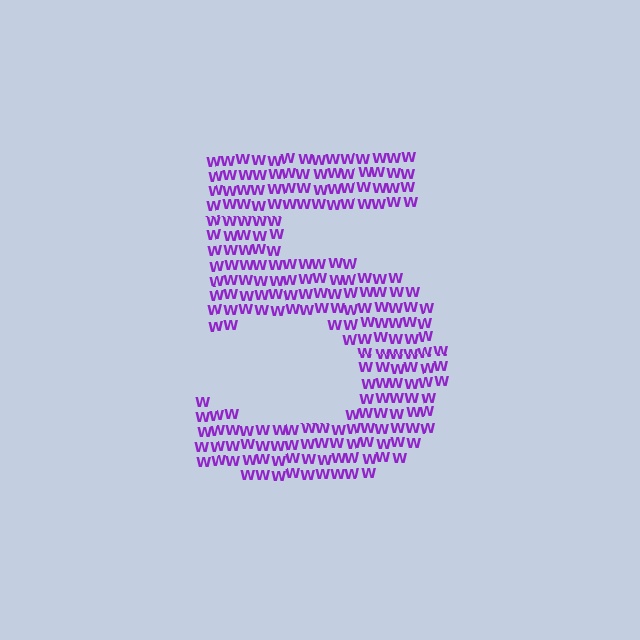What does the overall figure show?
The overall figure shows the digit 5.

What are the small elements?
The small elements are letter W's.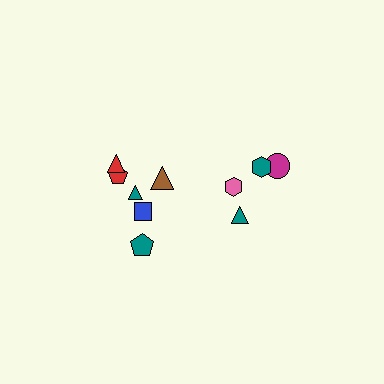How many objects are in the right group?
There are 4 objects.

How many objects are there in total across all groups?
There are 10 objects.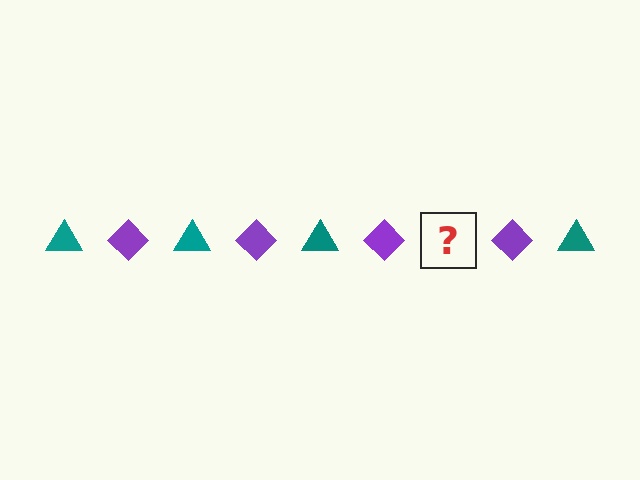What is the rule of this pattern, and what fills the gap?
The rule is that the pattern alternates between teal triangle and purple diamond. The gap should be filled with a teal triangle.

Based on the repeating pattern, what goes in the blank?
The blank should be a teal triangle.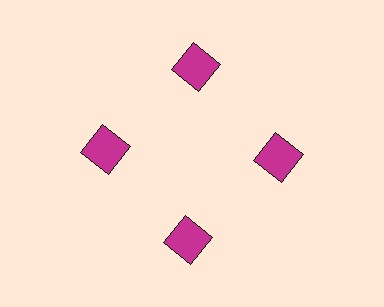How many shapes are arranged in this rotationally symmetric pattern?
There are 4 shapes, arranged in 4 groups of 1.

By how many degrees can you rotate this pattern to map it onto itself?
The pattern maps onto itself every 90 degrees of rotation.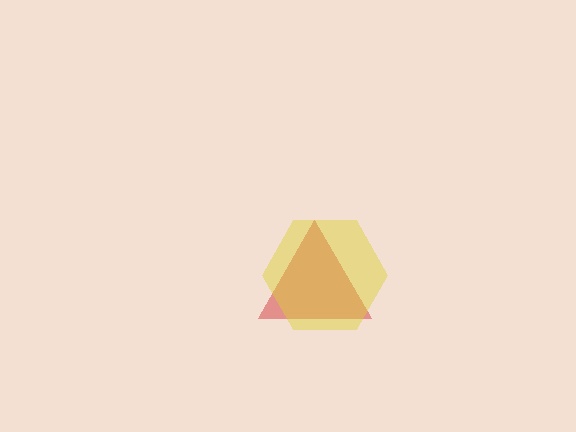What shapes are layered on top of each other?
The layered shapes are: a red triangle, a yellow hexagon.